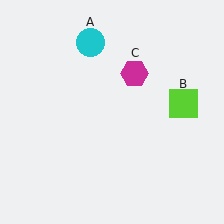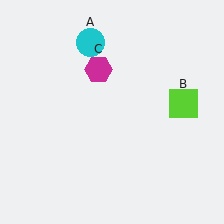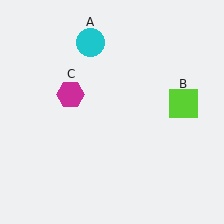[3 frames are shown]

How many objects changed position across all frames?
1 object changed position: magenta hexagon (object C).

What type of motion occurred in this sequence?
The magenta hexagon (object C) rotated counterclockwise around the center of the scene.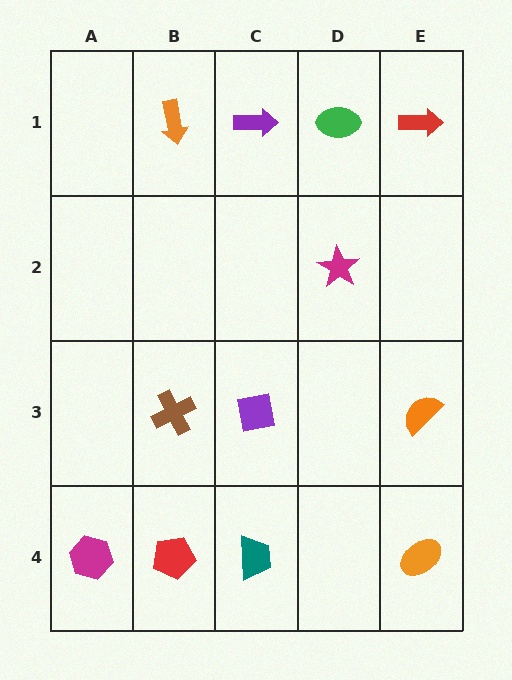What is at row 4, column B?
A red pentagon.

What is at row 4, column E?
An orange ellipse.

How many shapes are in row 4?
4 shapes.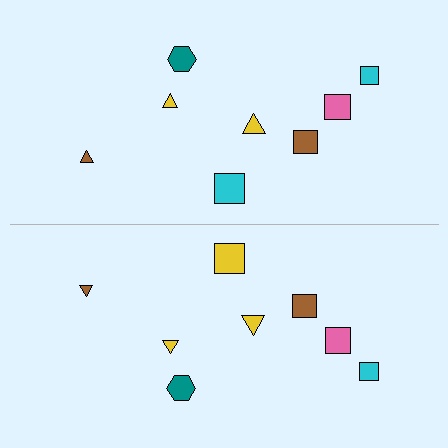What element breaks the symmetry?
The yellow square on the bottom side breaks the symmetry — its mirror counterpart is cyan.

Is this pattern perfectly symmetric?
No, the pattern is not perfectly symmetric. The yellow square on the bottom side breaks the symmetry — its mirror counterpart is cyan.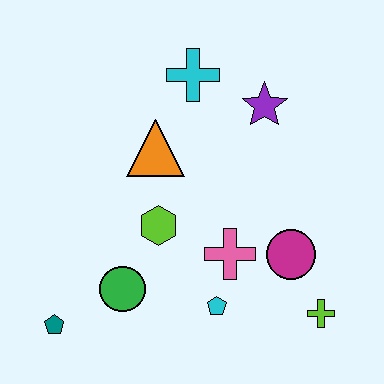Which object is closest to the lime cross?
The magenta circle is closest to the lime cross.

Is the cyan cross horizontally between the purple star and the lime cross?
No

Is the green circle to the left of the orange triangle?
Yes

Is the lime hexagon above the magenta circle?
Yes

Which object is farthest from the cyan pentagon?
The cyan cross is farthest from the cyan pentagon.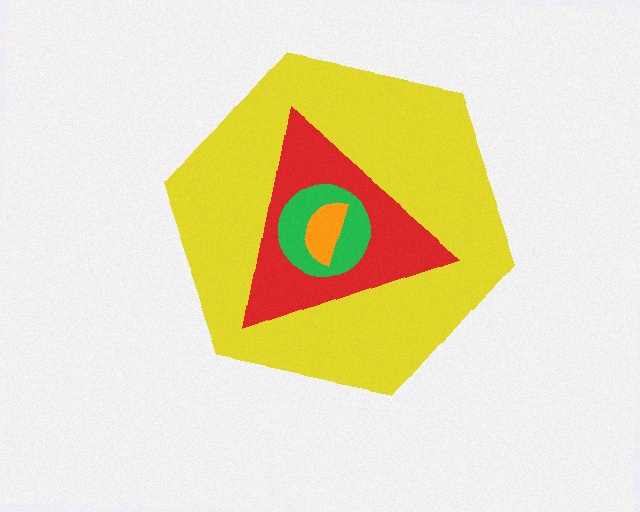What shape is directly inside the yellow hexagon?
The red triangle.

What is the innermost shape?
The orange semicircle.